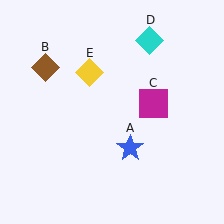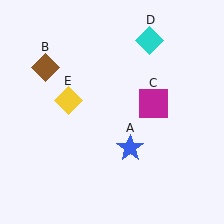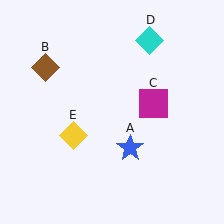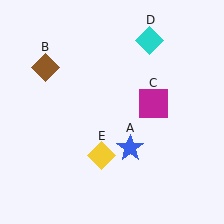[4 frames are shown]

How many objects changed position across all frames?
1 object changed position: yellow diamond (object E).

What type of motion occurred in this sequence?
The yellow diamond (object E) rotated counterclockwise around the center of the scene.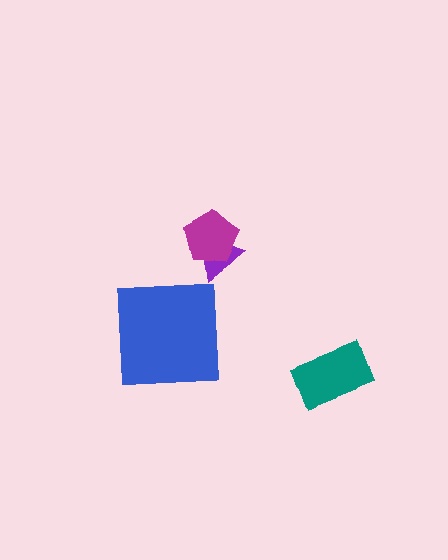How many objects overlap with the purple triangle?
1 object overlaps with the purple triangle.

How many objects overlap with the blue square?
0 objects overlap with the blue square.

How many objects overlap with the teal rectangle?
0 objects overlap with the teal rectangle.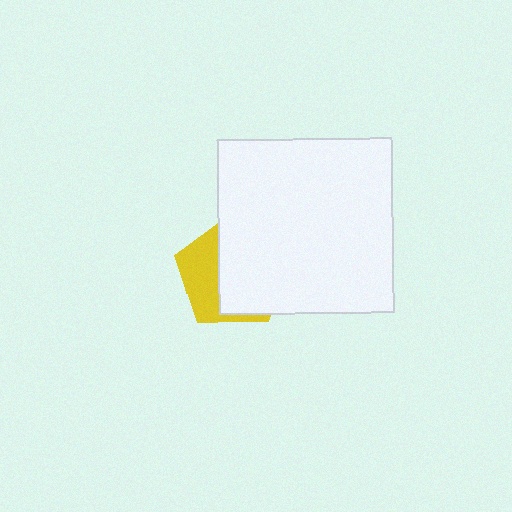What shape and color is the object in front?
The object in front is a white square.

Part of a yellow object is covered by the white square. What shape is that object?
It is a pentagon.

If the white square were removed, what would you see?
You would see the complete yellow pentagon.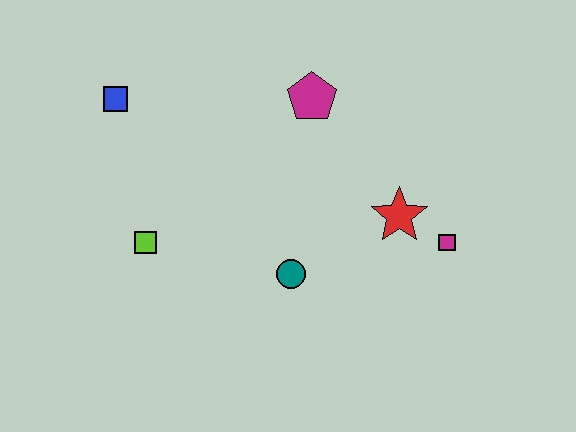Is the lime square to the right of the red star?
No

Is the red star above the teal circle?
Yes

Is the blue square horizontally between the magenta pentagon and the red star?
No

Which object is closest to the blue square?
The lime square is closest to the blue square.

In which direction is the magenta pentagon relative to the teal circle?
The magenta pentagon is above the teal circle.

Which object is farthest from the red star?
The blue square is farthest from the red star.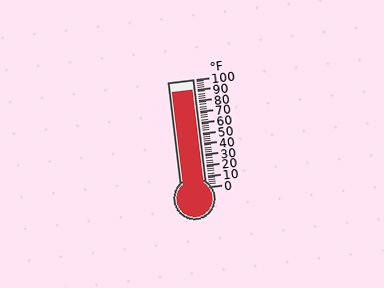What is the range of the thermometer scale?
The thermometer scale ranges from 0°F to 100°F.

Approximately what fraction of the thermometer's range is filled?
The thermometer is filled to approximately 90% of its range.